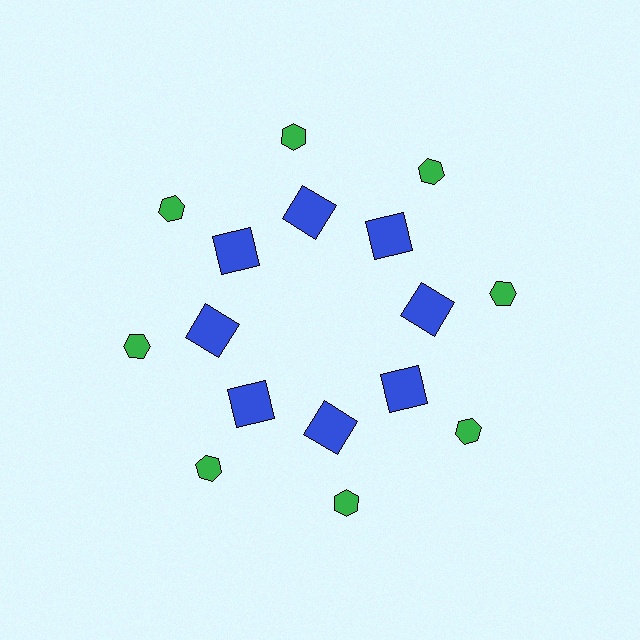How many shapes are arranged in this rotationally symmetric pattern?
There are 16 shapes, arranged in 8 groups of 2.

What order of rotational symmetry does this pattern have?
This pattern has 8-fold rotational symmetry.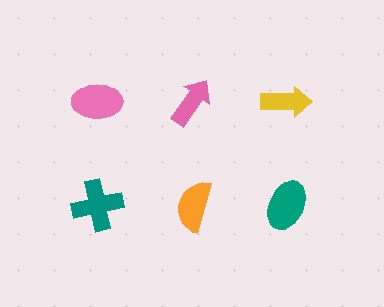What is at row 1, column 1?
A pink ellipse.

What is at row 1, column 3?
A yellow arrow.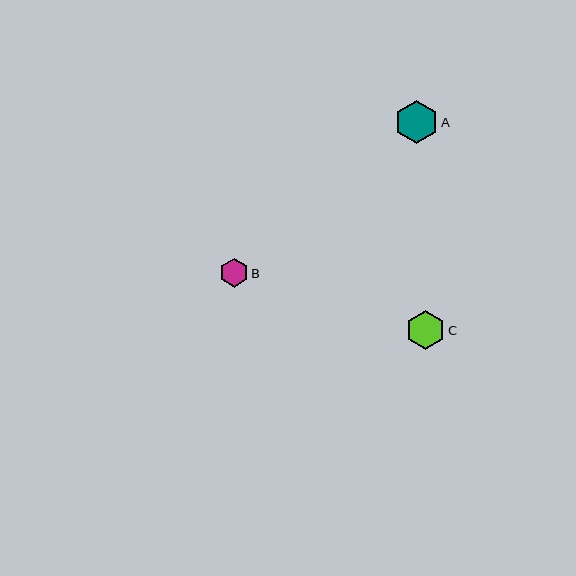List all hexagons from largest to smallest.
From largest to smallest: A, C, B.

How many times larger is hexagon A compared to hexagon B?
Hexagon A is approximately 1.5 times the size of hexagon B.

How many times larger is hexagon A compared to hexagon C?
Hexagon A is approximately 1.1 times the size of hexagon C.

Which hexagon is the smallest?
Hexagon B is the smallest with a size of approximately 29 pixels.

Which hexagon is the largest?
Hexagon A is the largest with a size of approximately 44 pixels.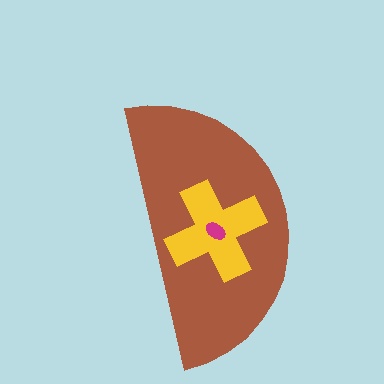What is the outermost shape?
The brown semicircle.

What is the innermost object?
The magenta ellipse.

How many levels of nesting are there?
3.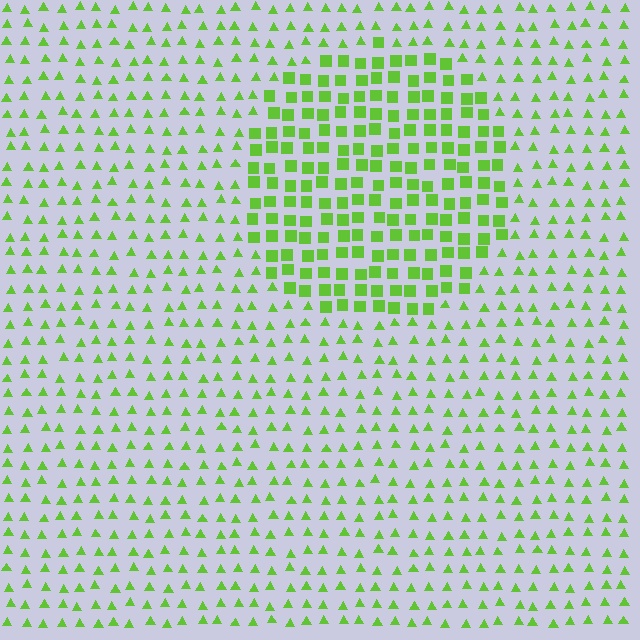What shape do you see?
I see a circle.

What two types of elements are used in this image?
The image uses squares inside the circle region and triangles outside it.